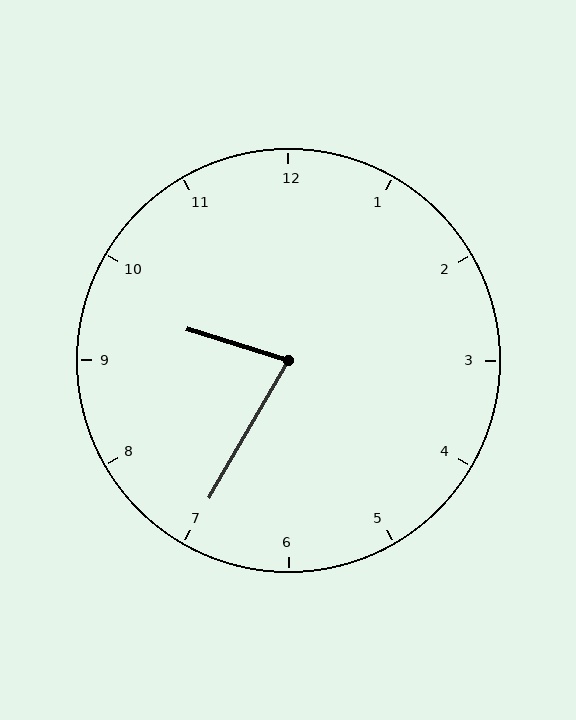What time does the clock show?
9:35.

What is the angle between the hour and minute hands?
Approximately 78 degrees.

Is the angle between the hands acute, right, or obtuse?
It is acute.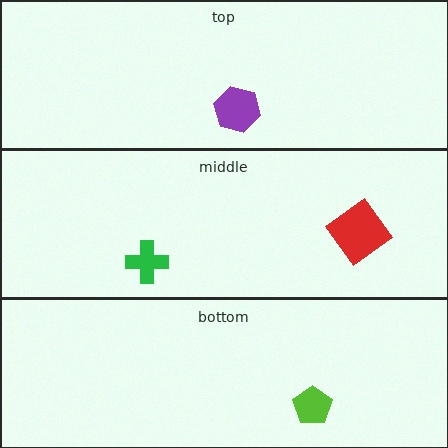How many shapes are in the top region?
1.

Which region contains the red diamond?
The middle region.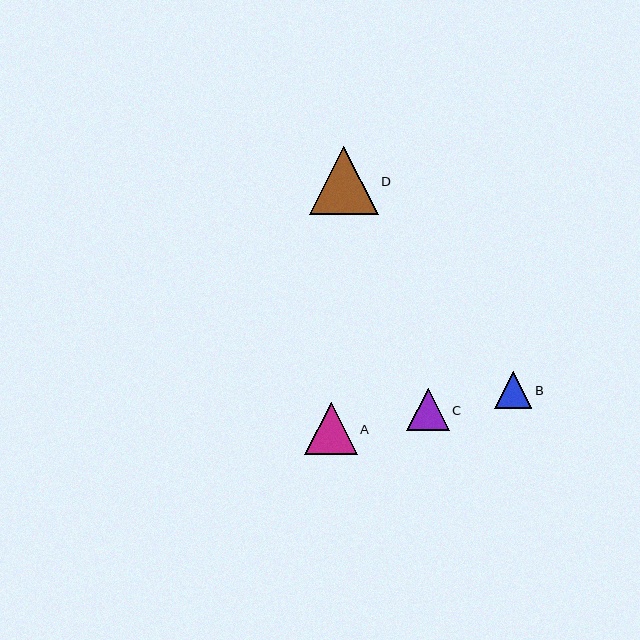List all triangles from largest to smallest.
From largest to smallest: D, A, C, B.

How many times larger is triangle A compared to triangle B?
Triangle A is approximately 1.4 times the size of triangle B.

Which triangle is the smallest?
Triangle B is the smallest with a size of approximately 37 pixels.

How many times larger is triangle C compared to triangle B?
Triangle C is approximately 1.1 times the size of triangle B.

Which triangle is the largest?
Triangle D is the largest with a size of approximately 68 pixels.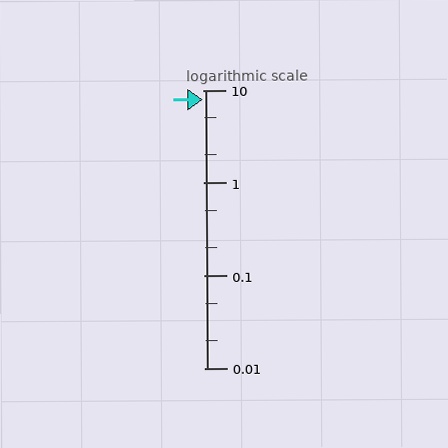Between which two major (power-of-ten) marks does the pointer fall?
The pointer is between 1 and 10.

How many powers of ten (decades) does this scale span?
The scale spans 3 decades, from 0.01 to 10.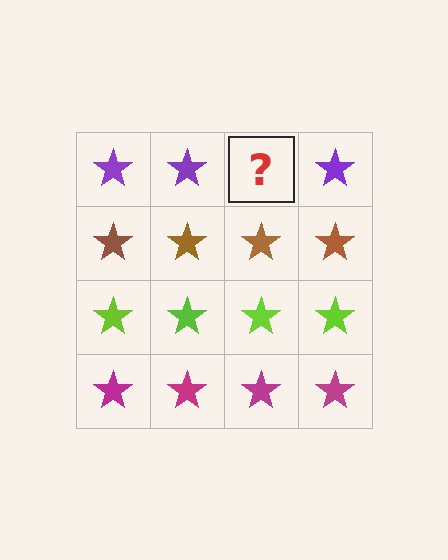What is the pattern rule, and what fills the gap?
The rule is that each row has a consistent color. The gap should be filled with a purple star.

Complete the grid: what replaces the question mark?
The question mark should be replaced with a purple star.